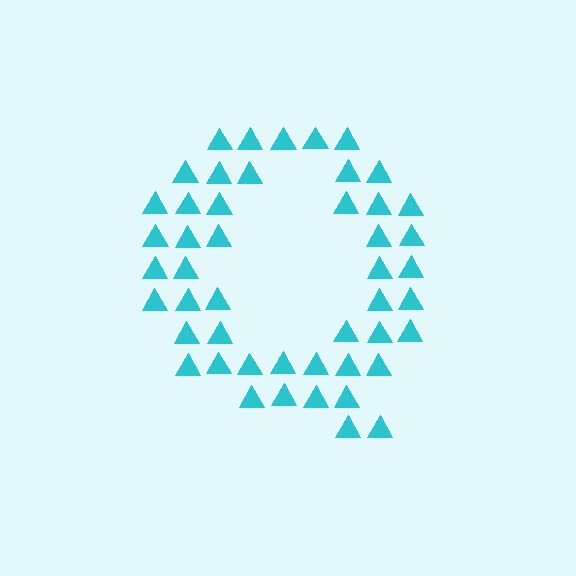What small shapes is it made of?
It is made of small triangles.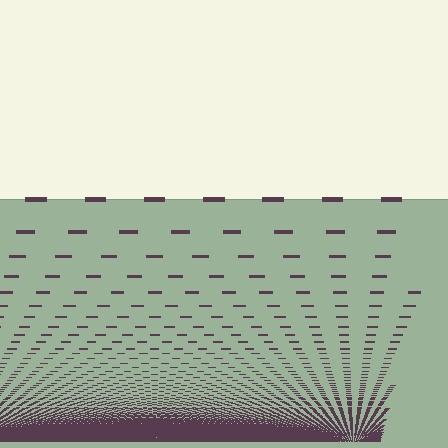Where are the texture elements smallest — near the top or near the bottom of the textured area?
Near the bottom.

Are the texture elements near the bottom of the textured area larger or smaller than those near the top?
Smaller. The gradient is inverted — elements near the bottom are smaller and denser.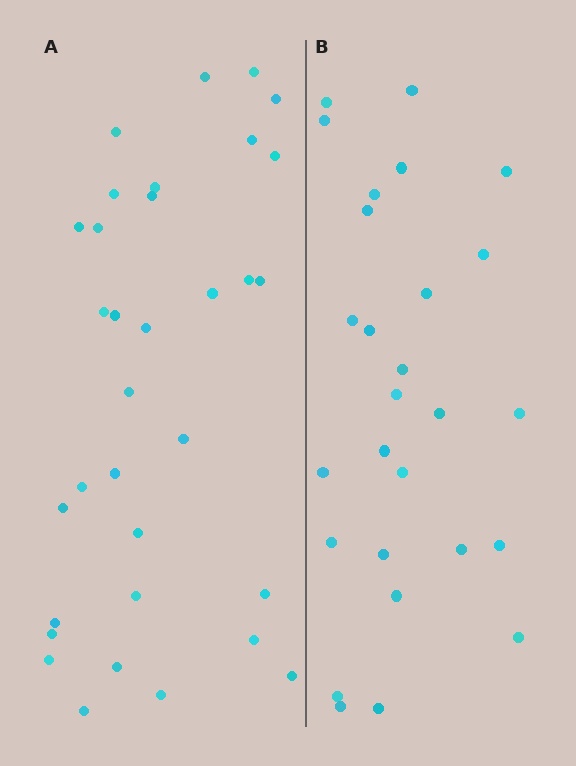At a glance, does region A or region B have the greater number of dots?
Region A (the left region) has more dots.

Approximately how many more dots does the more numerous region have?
Region A has about 6 more dots than region B.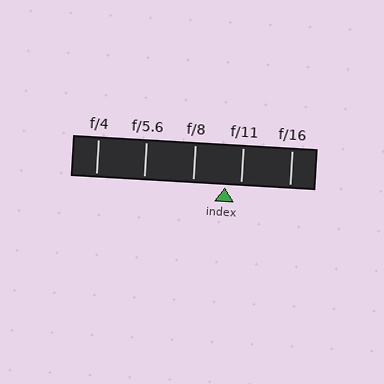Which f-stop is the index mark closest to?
The index mark is closest to f/11.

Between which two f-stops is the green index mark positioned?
The index mark is between f/8 and f/11.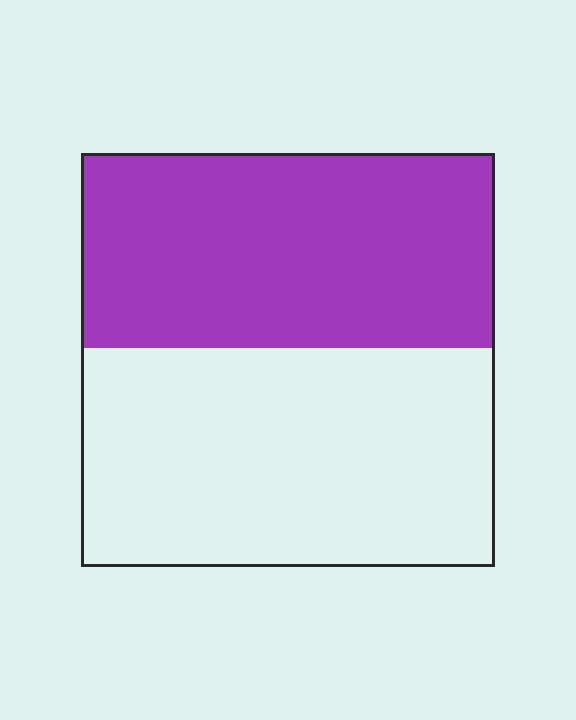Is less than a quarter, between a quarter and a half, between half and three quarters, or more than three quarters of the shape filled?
Between a quarter and a half.